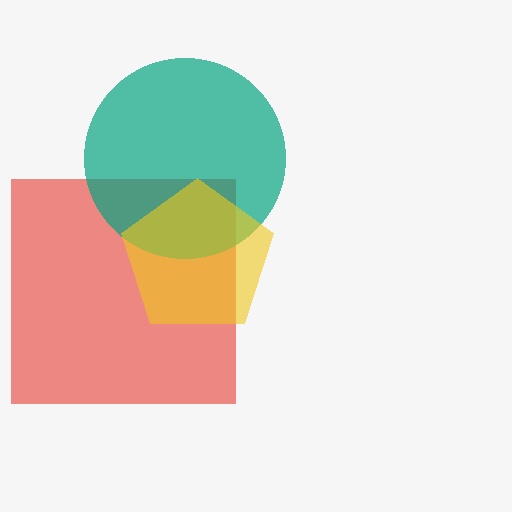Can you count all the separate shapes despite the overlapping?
Yes, there are 3 separate shapes.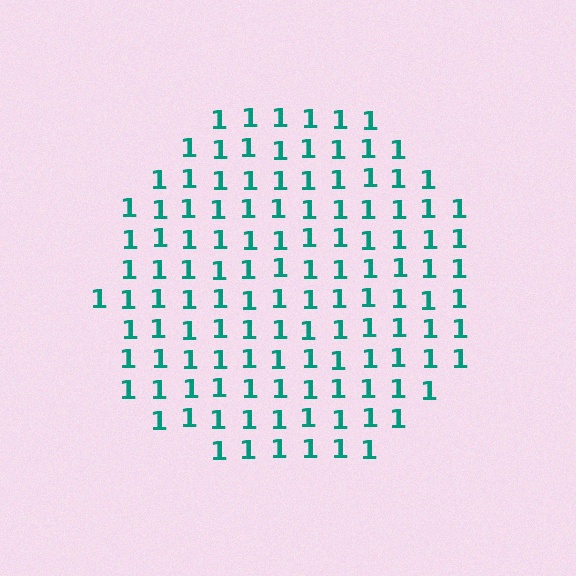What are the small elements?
The small elements are digit 1's.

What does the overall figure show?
The overall figure shows a circle.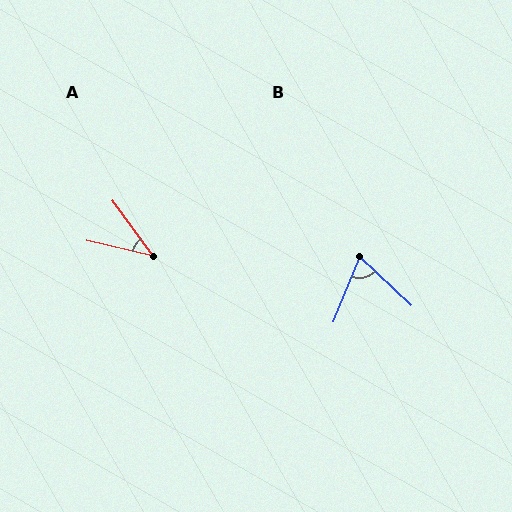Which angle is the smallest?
A, at approximately 41 degrees.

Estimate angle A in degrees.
Approximately 41 degrees.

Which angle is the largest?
B, at approximately 69 degrees.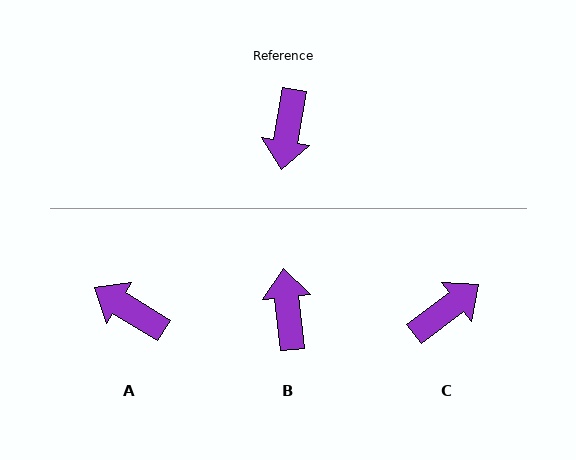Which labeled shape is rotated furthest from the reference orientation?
B, about 164 degrees away.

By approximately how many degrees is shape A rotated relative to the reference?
Approximately 112 degrees clockwise.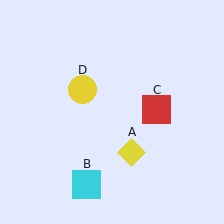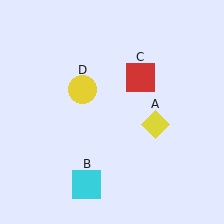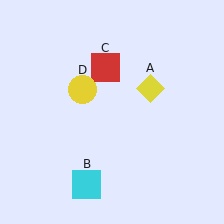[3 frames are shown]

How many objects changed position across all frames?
2 objects changed position: yellow diamond (object A), red square (object C).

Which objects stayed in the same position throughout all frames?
Cyan square (object B) and yellow circle (object D) remained stationary.